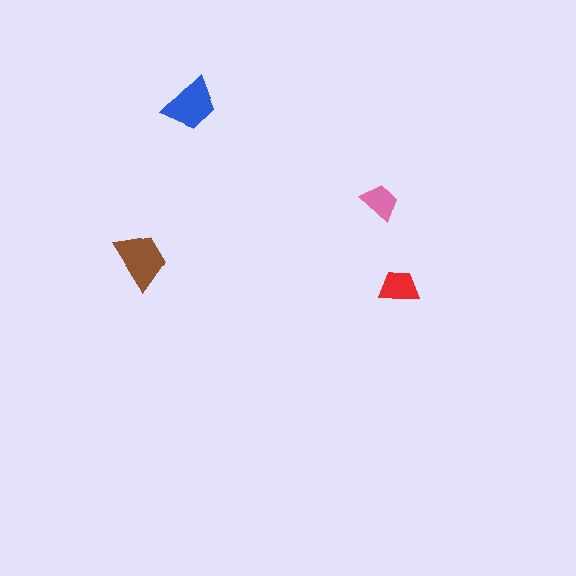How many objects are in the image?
There are 4 objects in the image.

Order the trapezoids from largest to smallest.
the brown one, the blue one, the red one, the pink one.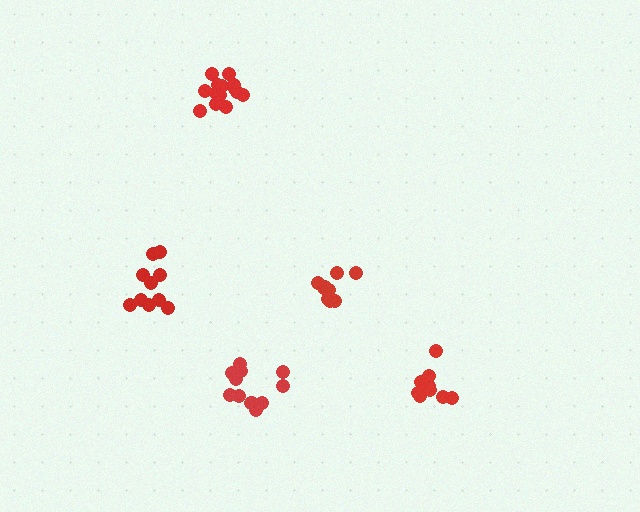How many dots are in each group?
Group 1: 10 dots, Group 2: 14 dots, Group 3: 10 dots, Group 4: 11 dots, Group 5: 9 dots (54 total).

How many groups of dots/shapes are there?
There are 5 groups.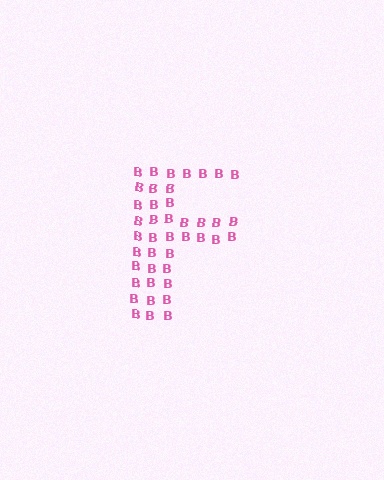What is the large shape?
The large shape is the letter F.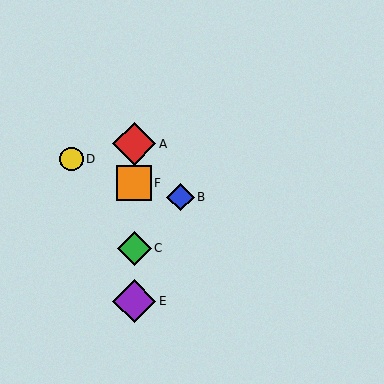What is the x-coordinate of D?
Object D is at x≈71.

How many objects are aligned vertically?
4 objects (A, C, E, F) are aligned vertically.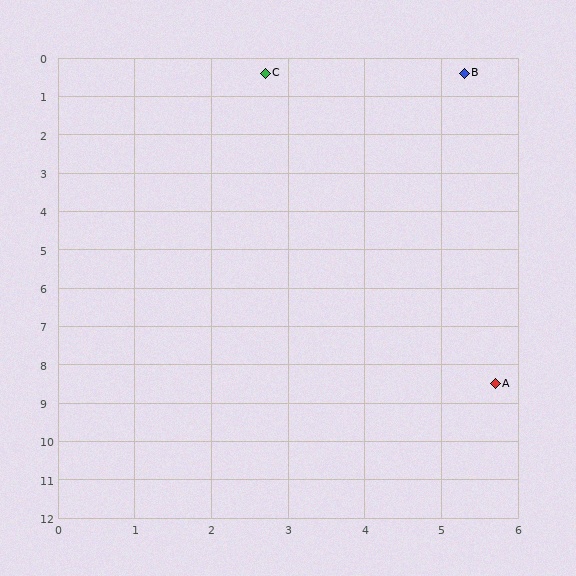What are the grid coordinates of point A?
Point A is at approximately (5.7, 8.5).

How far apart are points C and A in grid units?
Points C and A are about 8.6 grid units apart.